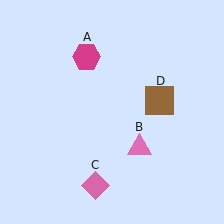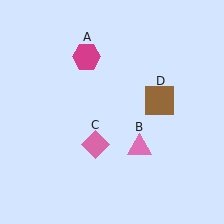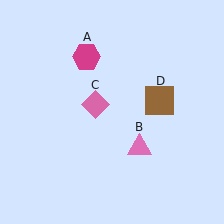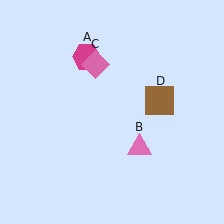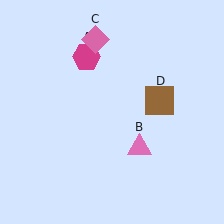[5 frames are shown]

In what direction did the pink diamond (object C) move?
The pink diamond (object C) moved up.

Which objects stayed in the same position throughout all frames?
Magenta hexagon (object A) and pink triangle (object B) and brown square (object D) remained stationary.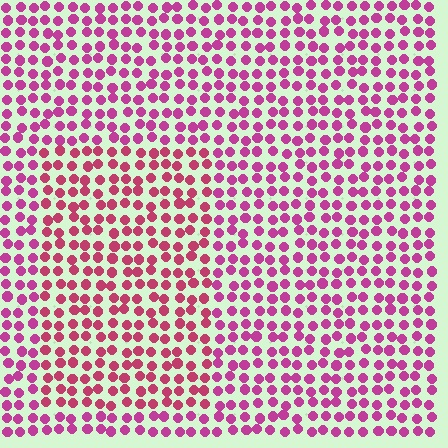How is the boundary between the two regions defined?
The boundary is defined purely by a slight shift in hue (about 22 degrees). Spacing, size, and orientation are identical on both sides.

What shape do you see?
I see a rectangle.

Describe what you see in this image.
The image is filled with small magenta elements in a uniform arrangement. A rectangle-shaped region is visible where the elements are tinted to a slightly different hue, forming a subtle color boundary.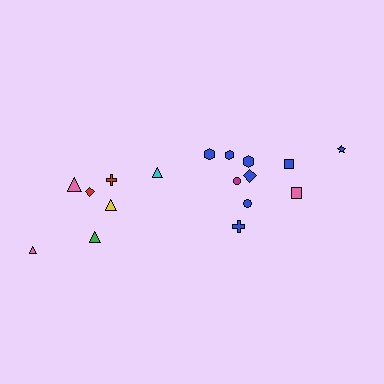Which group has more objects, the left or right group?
The right group.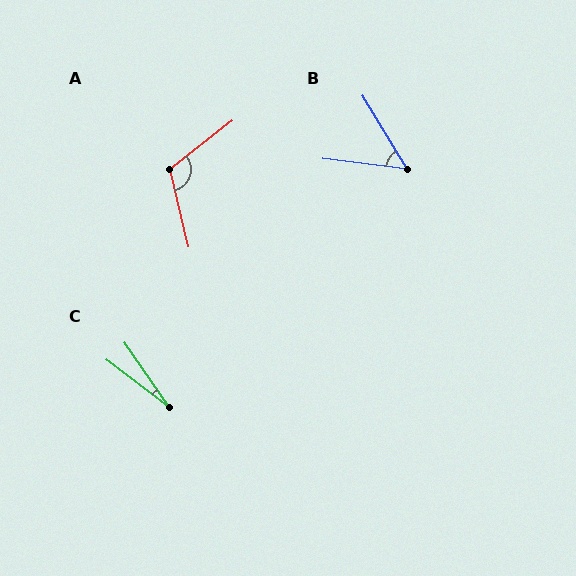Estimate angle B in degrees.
Approximately 52 degrees.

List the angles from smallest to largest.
C (18°), B (52°), A (115°).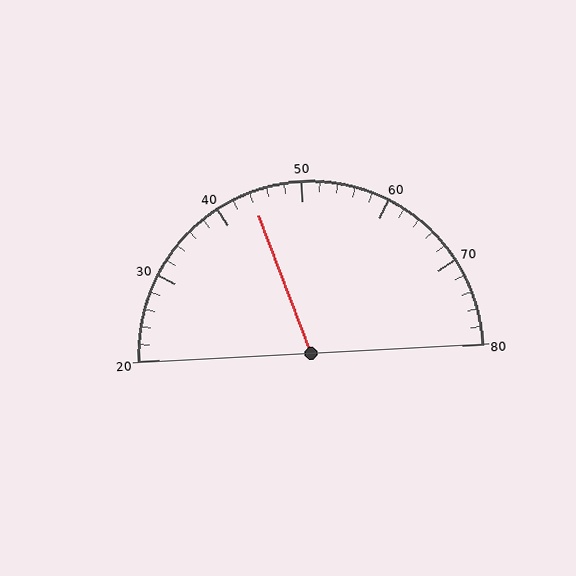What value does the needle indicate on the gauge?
The needle indicates approximately 44.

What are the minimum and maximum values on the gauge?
The gauge ranges from 20 to 80.